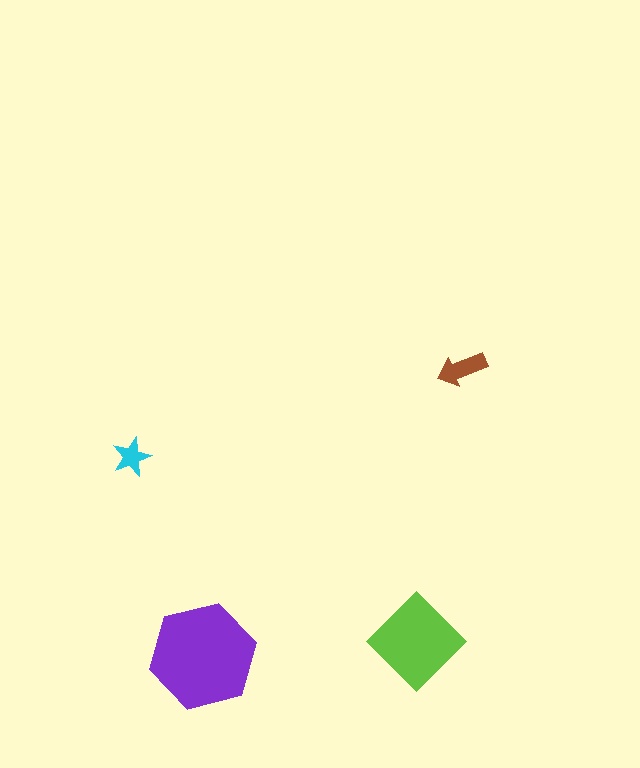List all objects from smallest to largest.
The cyan star, the brown arrow, the lime diamond, the purple hexagon.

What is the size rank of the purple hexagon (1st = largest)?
1st.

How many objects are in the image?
There are 4 objects in the image.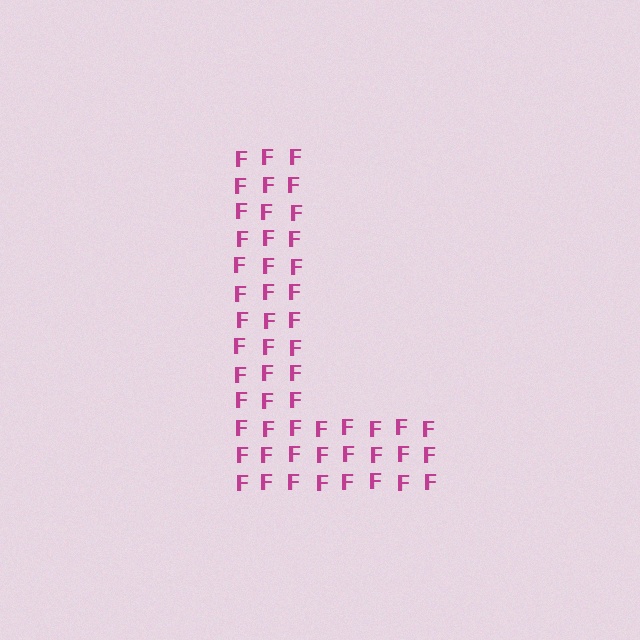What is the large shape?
The large shape is the letter L.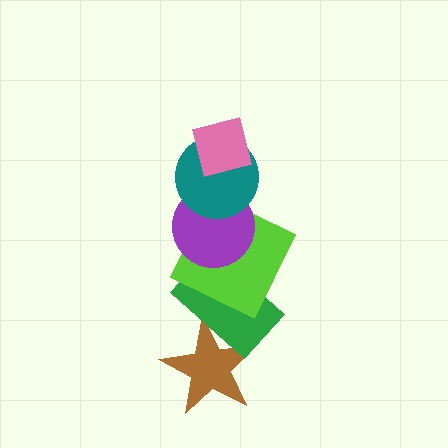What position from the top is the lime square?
The lime square is 4th from the top.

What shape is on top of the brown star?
The green rectangle is on top of the brown star.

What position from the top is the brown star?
The brown star is 6th from the top.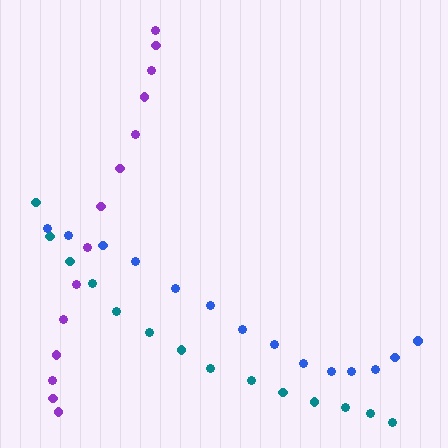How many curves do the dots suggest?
There are 3 distinct paths.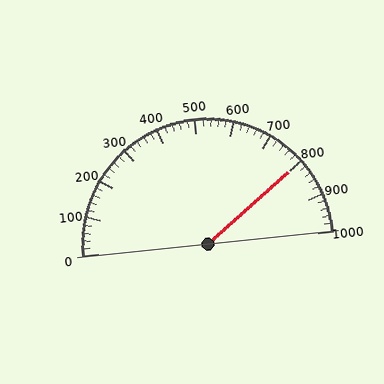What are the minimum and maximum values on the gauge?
The gauge ranges from 0 to 1000.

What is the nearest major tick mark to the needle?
The nearest major tick mark is 800.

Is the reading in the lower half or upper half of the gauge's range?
The reading is in the upper half of the range (0 to 1000).